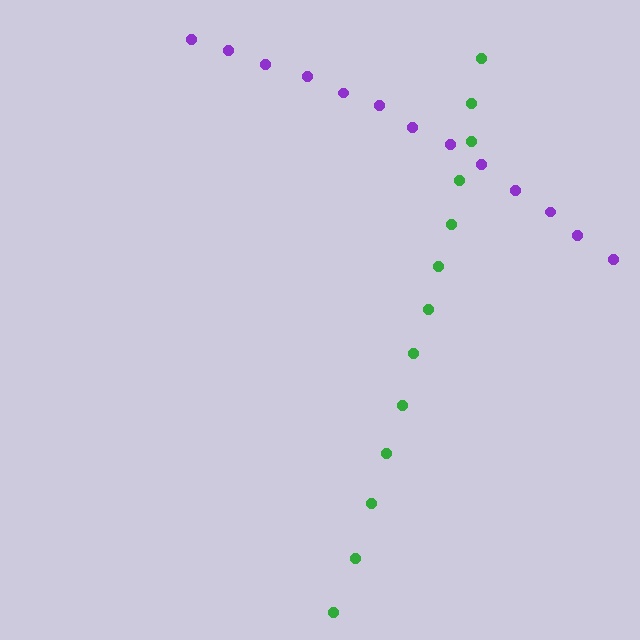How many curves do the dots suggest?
There are 2 distinct paths.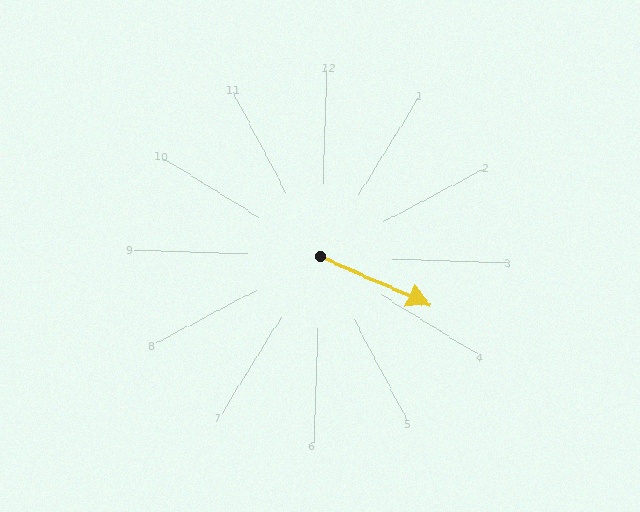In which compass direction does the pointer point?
East.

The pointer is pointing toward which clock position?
Roughly 4 o'clock.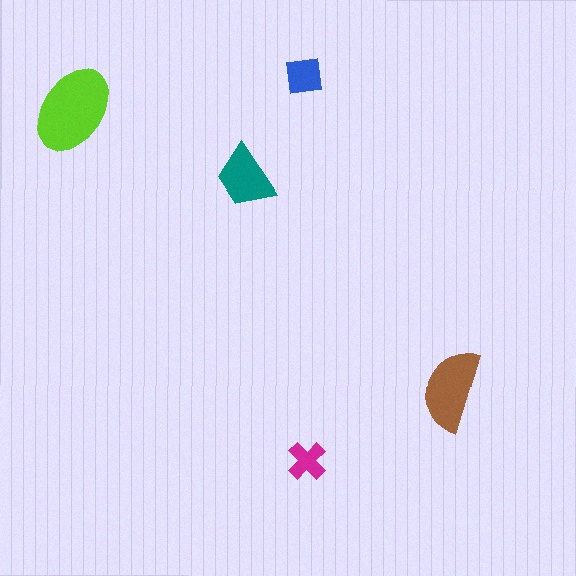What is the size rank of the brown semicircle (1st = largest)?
2nd.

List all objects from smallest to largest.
The magenta cross, the blue square, the teal trapezoid, the brown semicircle, the lime ellipse.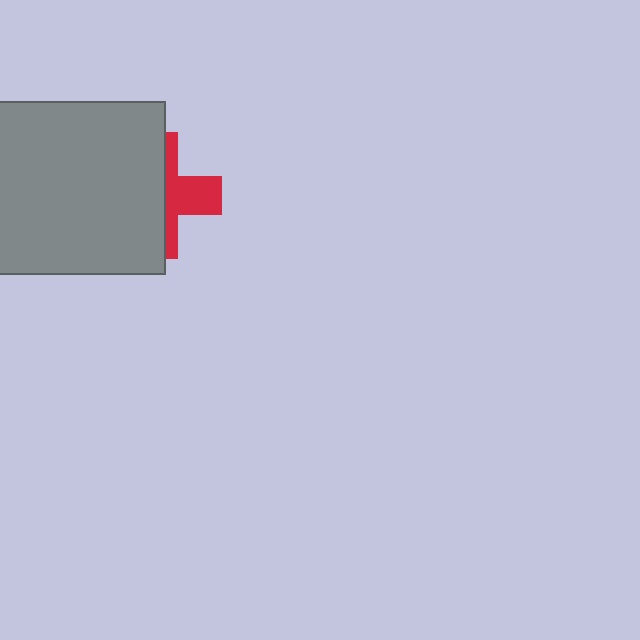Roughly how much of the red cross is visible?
A small part of it is visible (roughly 39%).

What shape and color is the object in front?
The object in front is a gray square.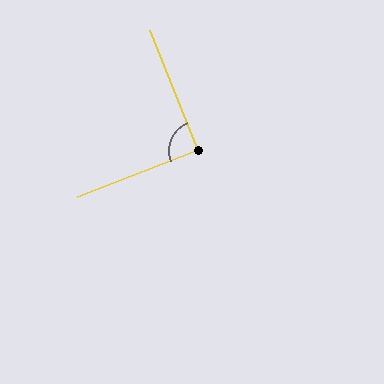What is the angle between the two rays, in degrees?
Approximately 89 degrees.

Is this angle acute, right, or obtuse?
It is approximately a right angle.